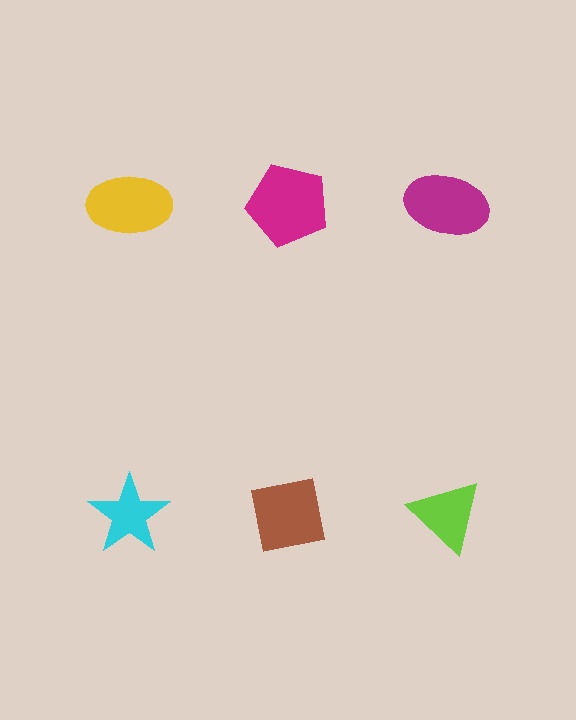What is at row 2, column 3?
A lime triangle.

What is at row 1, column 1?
A yellow ellipse.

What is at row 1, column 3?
A magenta ellipse.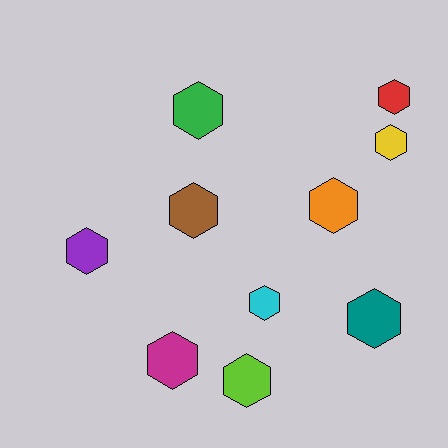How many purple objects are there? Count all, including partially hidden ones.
There is 1 purple object.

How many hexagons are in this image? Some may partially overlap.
There are 10 hexagons.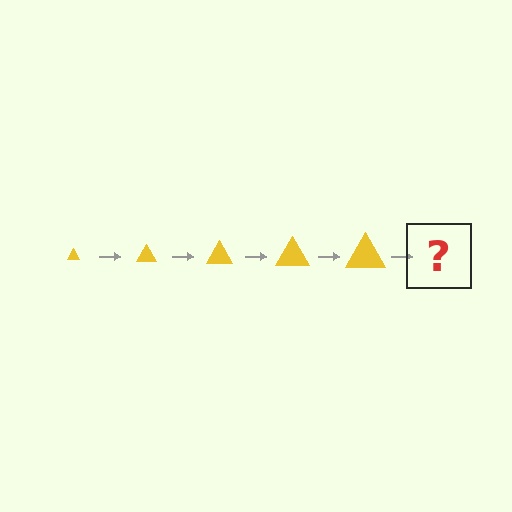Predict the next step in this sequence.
The next step is a yellow triangle, larger than the previous one.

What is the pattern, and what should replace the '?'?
The pattern is that the triangle gets progressively larger each step. The '?' should be a yellow triangle, larger than the previous one.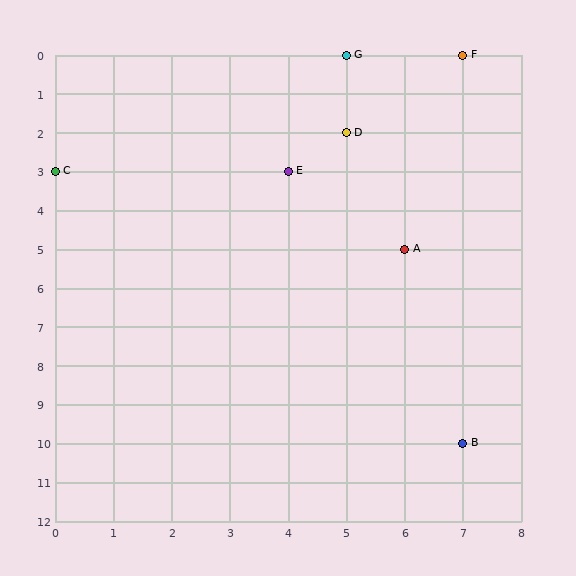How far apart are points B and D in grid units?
Points B and D are 2 columns and 8 rows apart (about 8.2 grid units diagonally).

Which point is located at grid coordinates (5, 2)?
Point D is at (5, 2).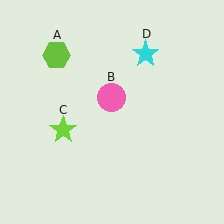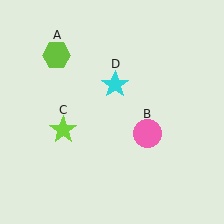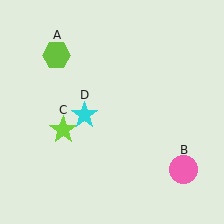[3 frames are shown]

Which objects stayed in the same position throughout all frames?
Lime hexagon (object A) and lime star (object C) remained stationary.